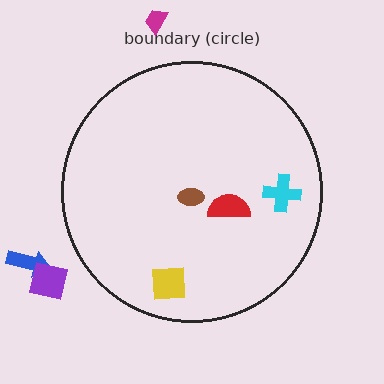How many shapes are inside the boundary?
4 inside, 3 outside.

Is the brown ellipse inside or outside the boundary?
Inside.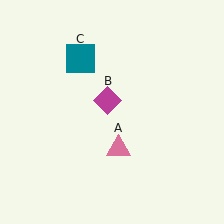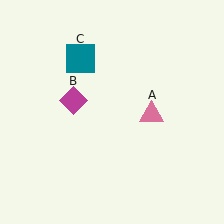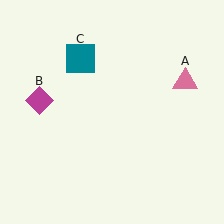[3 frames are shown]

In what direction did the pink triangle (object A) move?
The pink triangle (object A) moved up and to the right.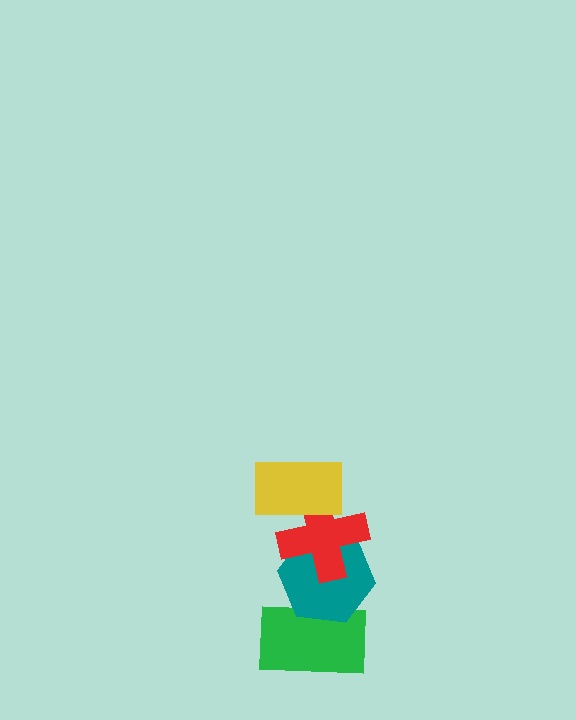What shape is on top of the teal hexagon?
The red cross is on top of the teal hexagon.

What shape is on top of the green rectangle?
The teal hexagon is on top of the green rectangle.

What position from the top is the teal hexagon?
The teal hexagon is 3rd from the top.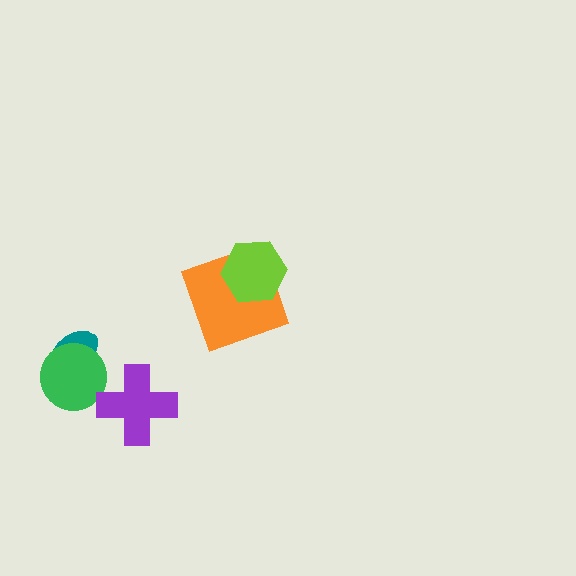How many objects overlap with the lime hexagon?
1 object overlaps with the lime hexagon.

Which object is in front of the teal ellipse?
The green circle is in front of the teal ellipse.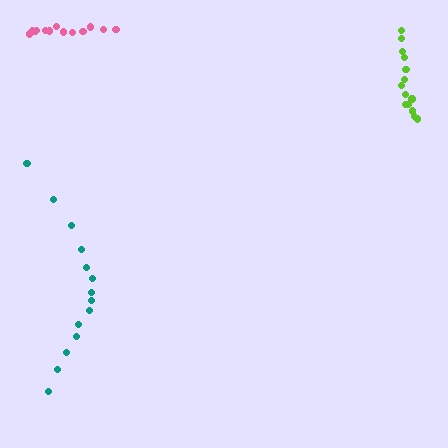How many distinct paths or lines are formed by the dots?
There are 3 distinct paths.